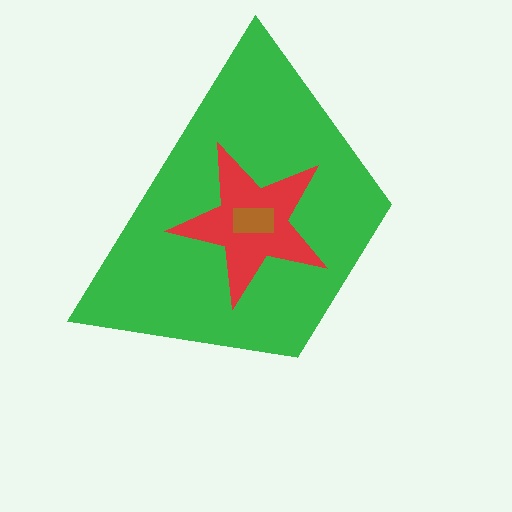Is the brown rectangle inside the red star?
Yes.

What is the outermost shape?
The green trapezoid.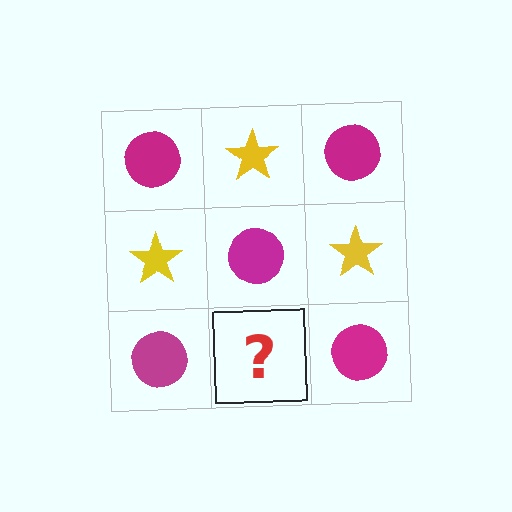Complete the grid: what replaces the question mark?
The question mark should be replaced with a yellow star.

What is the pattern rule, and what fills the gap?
The rule is that it alternates magenta circle and yellow star in a checkerboard pattern. The gap should be filled with a yellow star.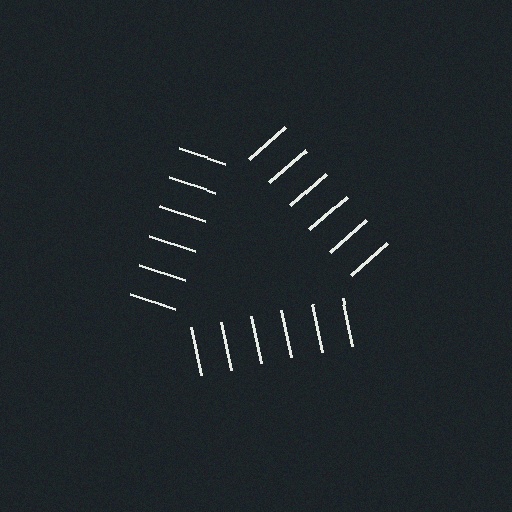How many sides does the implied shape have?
3 sides — the line-ends trace a triangle.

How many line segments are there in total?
18 — 6 along each of the 3 edges.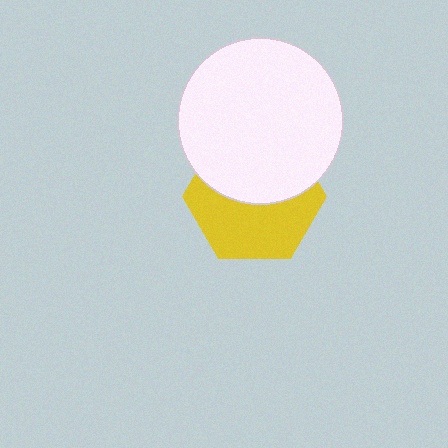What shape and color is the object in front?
The object in front is a white circle.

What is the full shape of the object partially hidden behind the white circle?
The partially hidden object is a yellow hexagon.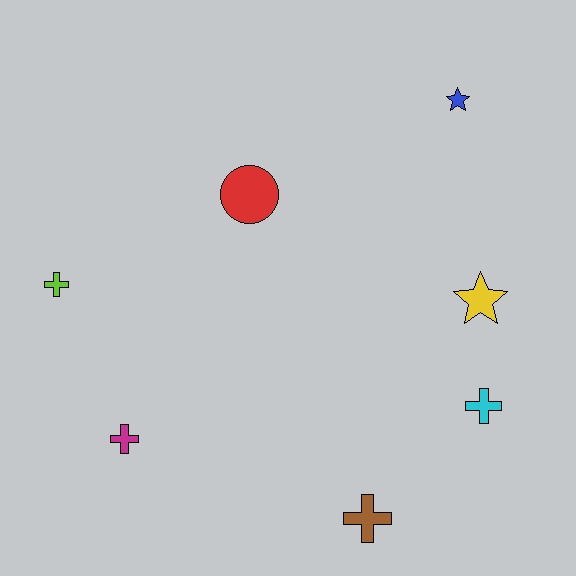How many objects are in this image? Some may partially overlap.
There are 7 objects.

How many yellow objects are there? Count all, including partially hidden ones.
There is 1 yellow object.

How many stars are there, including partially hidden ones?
There are 2 stars.